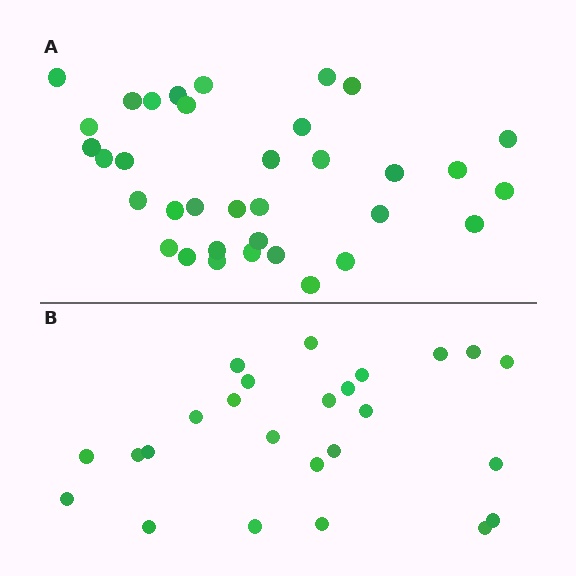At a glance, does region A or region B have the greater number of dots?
Region A (the top region) has more dots.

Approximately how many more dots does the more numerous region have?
Region A has roughly 10 or so more dots than region B.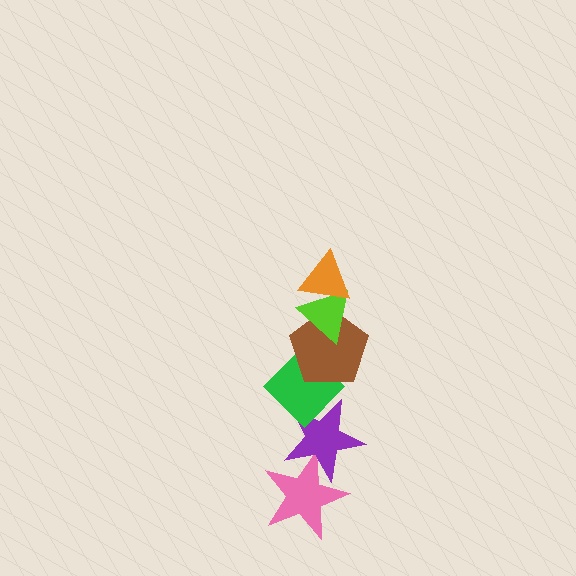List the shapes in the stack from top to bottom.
From top to bottom: the orange triangle, the lime triangle, the brown pentagon, the green diamond, the purple star, the pink star.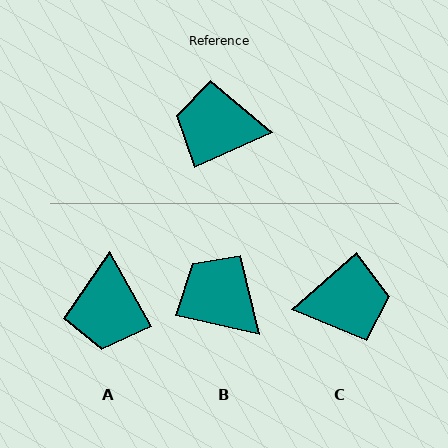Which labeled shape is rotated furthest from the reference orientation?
C, about 163 degrees away.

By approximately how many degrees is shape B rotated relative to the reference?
Approximately 37 degrees clockwise.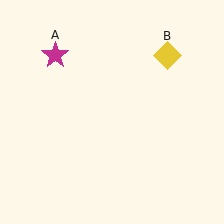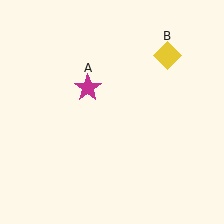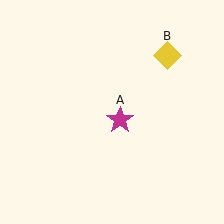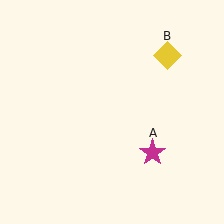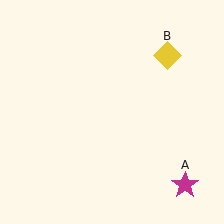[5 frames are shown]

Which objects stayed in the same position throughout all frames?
Yellow diamond (object B) remained stationary.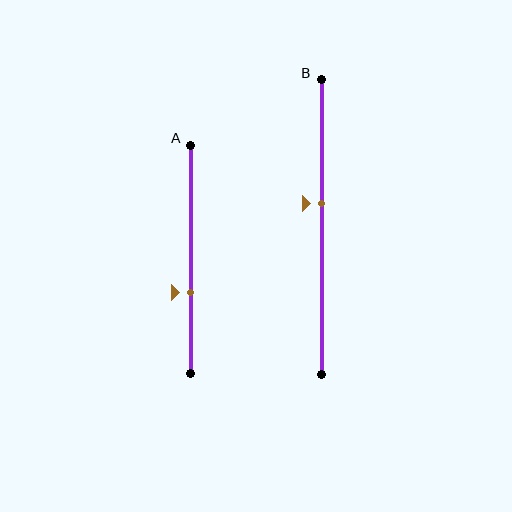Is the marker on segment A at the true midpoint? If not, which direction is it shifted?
No, the marker on segment A is shifted downward by about 14% of the segment length.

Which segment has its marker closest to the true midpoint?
Segment B has its marker closest to the true midpoint.